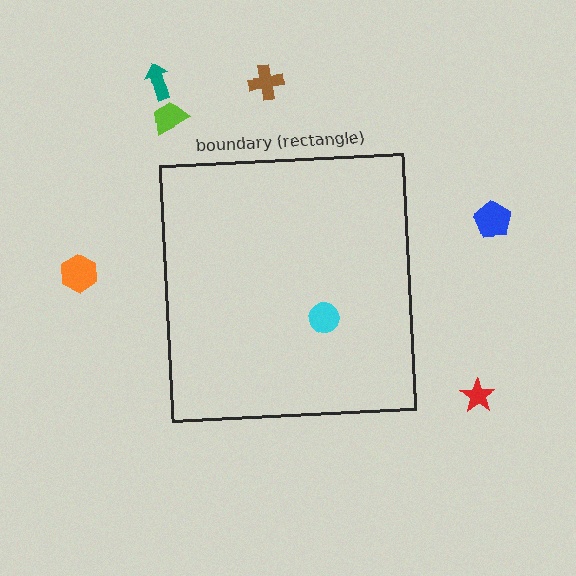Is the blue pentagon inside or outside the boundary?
Outside.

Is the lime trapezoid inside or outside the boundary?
Outside.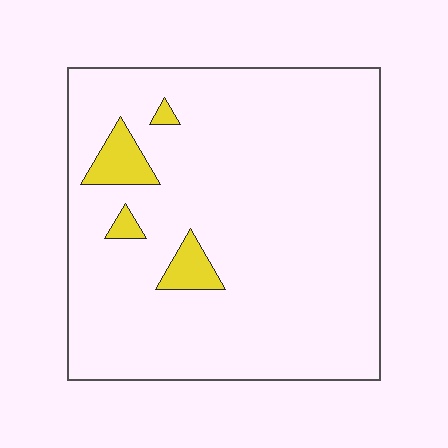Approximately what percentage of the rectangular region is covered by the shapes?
Approximately 5%.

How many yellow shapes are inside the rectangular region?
4.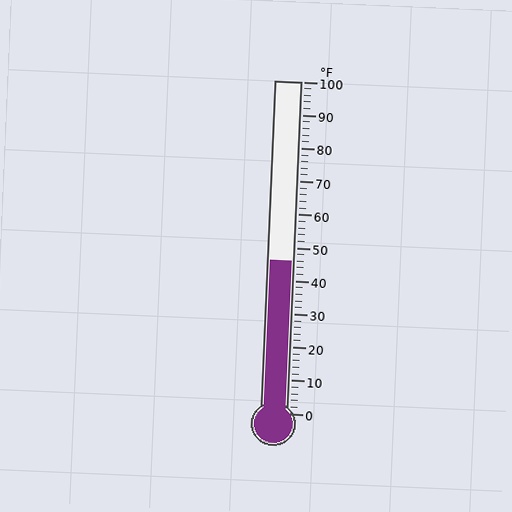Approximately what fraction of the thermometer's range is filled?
The thermometer is filled to approximately 45% of its range.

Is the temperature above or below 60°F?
The temperature is below 60°F.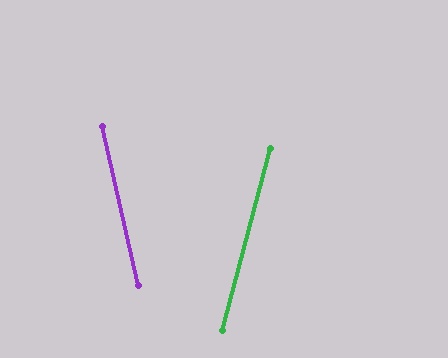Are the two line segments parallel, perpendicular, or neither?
Neither parallel nor perpendicular — they differ by about 28°.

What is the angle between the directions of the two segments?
Approximately 28 degrees.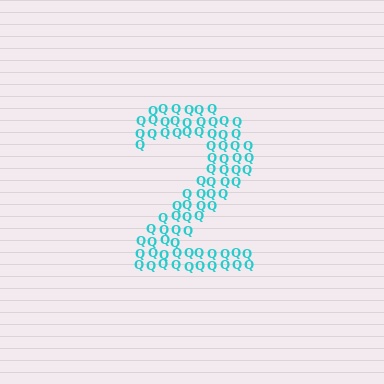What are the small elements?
The small elements are letter Q's.